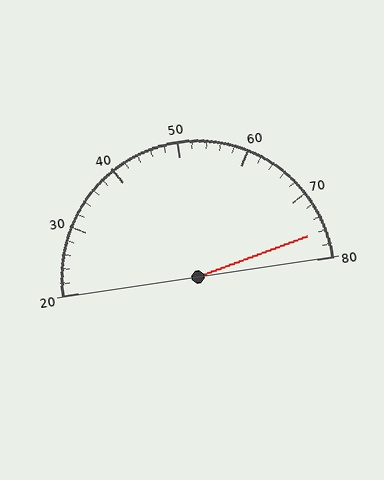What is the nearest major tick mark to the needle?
The nearest major tick mark is 80.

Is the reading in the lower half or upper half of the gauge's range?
The reading is in the upper half of the range (20 to 80).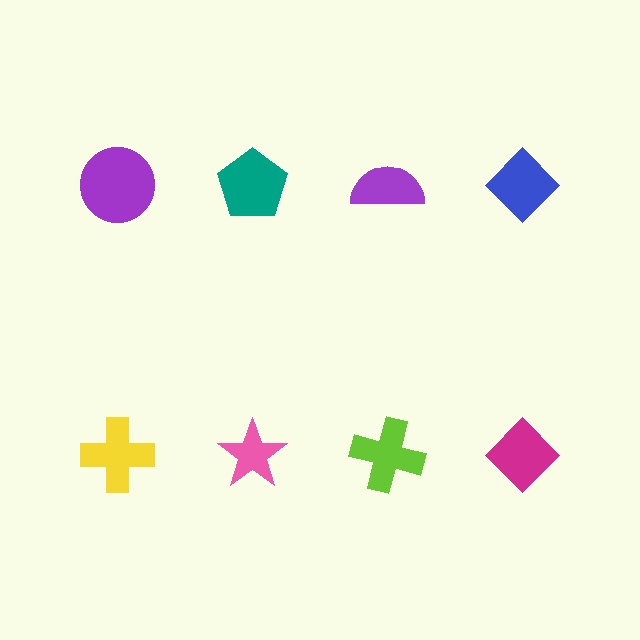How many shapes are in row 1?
4 shapes.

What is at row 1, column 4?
A blue diamond.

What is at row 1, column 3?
A purple semicircle.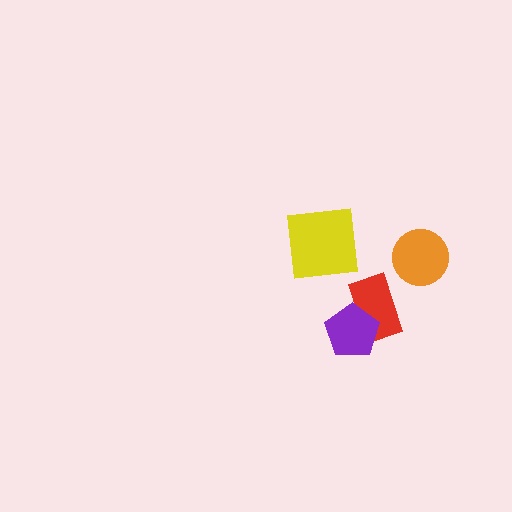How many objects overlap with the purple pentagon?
1 object overlaps with the purple pentagon.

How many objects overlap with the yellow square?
0 objects overlap with the yellow square.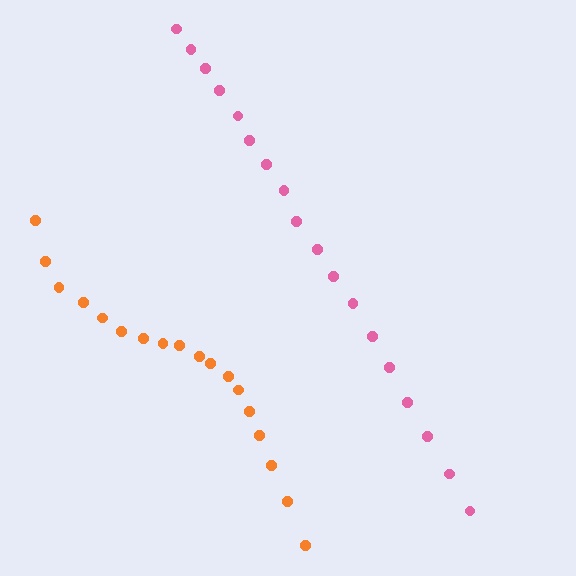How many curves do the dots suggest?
There are 2 distinct paths.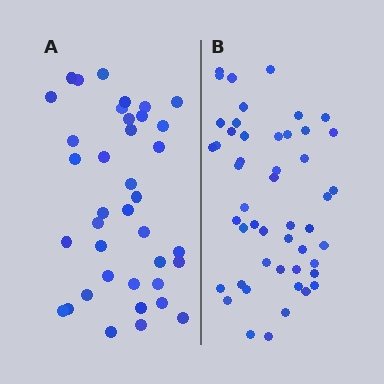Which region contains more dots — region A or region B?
Region B (the right region) has more dots.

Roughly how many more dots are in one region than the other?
Region B has roughly 12 or so more dots than region A.